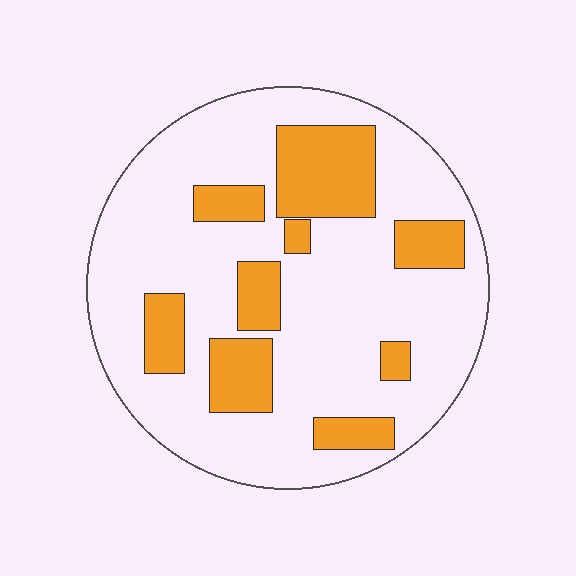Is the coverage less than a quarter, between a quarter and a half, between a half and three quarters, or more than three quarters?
Less than a quarter.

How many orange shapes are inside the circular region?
9.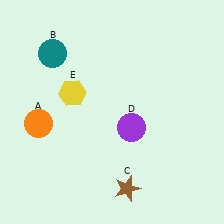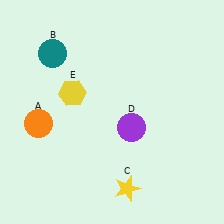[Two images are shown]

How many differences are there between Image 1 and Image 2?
There is 1 difference between the two images.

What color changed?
The star (C) changed from brown in Image 1 to yellow in Image 2.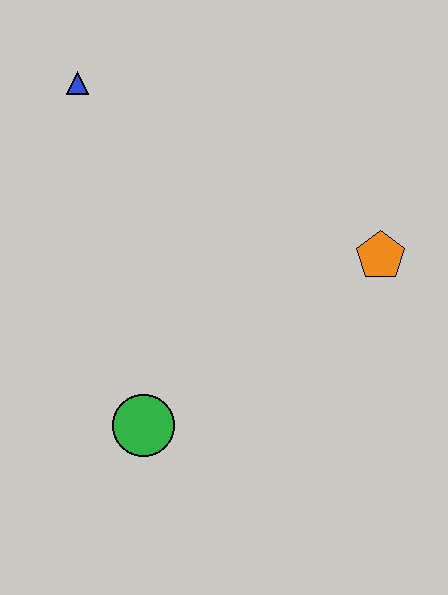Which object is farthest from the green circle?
The blue triangle is farthest from the green circle.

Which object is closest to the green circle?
The orange pentagon is closest to the green circle.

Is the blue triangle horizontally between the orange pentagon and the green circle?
No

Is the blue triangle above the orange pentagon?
Yes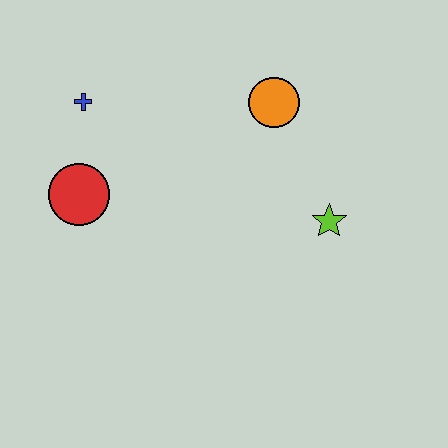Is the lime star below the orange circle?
Yes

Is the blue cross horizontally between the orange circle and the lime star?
No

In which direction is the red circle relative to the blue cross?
The red circle is below the blue cross.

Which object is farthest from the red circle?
The lime star is farthest from the red circle.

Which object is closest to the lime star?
The orange circle is closest to the lime star.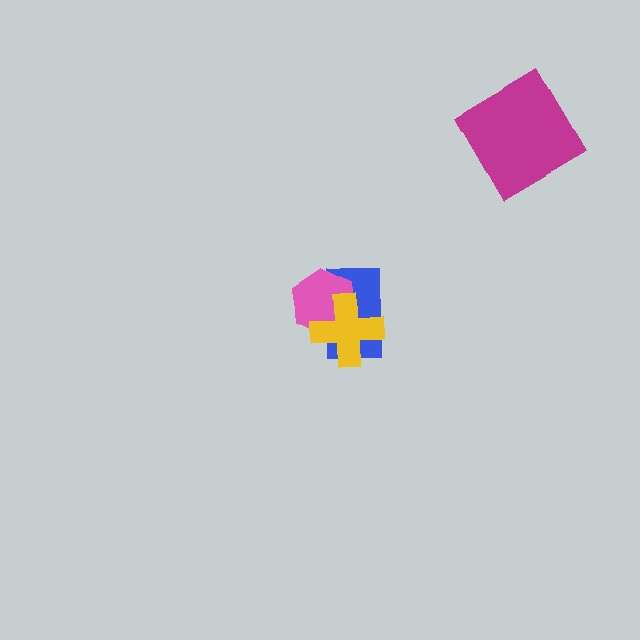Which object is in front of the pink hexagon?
The yellow cross is in front of the pink hexagon.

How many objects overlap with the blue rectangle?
2 objects overlap with the blue rectangle.